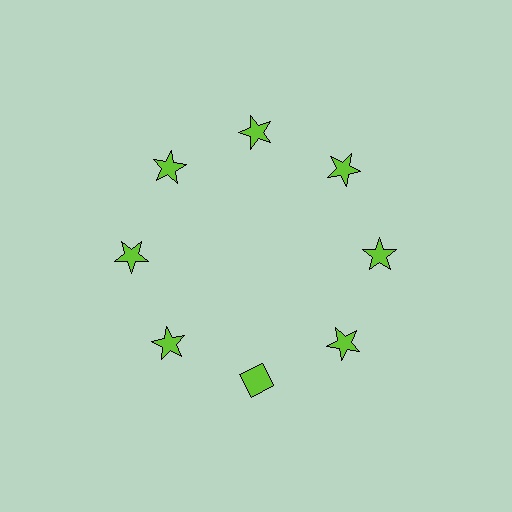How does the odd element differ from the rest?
It has a different shape: diamond instead of star.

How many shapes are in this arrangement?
There are 8 shapes arranged in a ring pattern.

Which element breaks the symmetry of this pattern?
The lime diamond at roughly the 6 o'clock position breaks the symmetry. All other shapes are lime stars.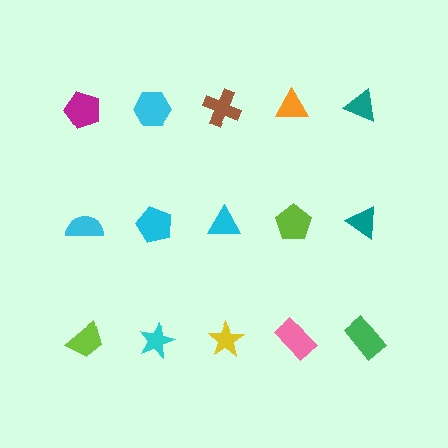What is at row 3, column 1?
A lime trapezoid.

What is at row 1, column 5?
A teal triangle.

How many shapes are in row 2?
5 shapes.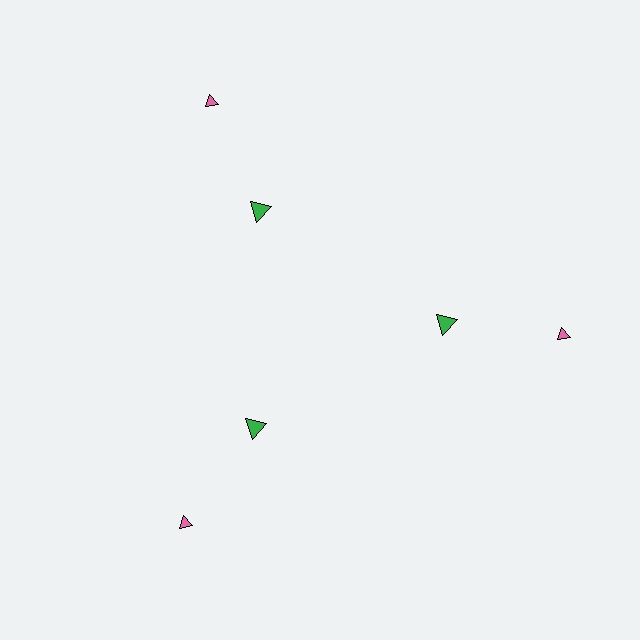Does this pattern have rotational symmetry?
Yes, this pattern has 3-fold rotational symmetry. It looks the same after rotating 120 degrees around the center.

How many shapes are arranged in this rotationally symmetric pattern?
There are 6 shapes, arranged in 3 groups of 2.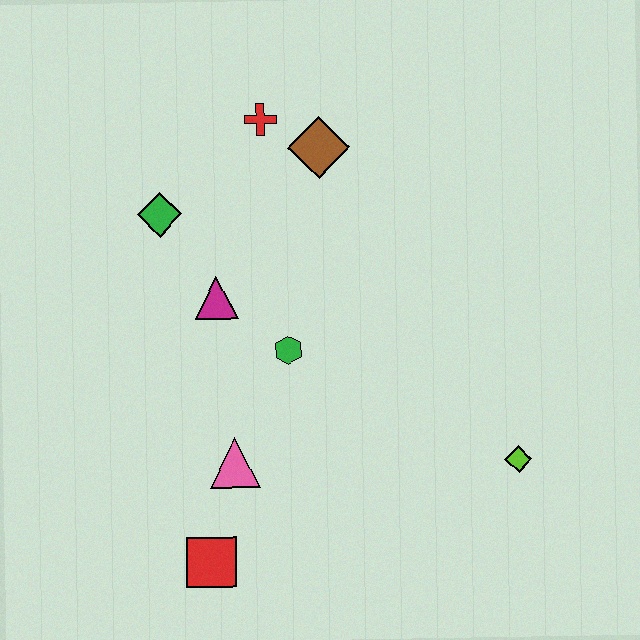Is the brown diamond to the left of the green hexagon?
No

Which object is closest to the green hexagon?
The magenta triangle is closest to the green hexagon.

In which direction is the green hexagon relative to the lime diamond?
The green hexagon is to the left of the lime diamond.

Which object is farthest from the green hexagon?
The lime diamond is farthest from the green hexagon.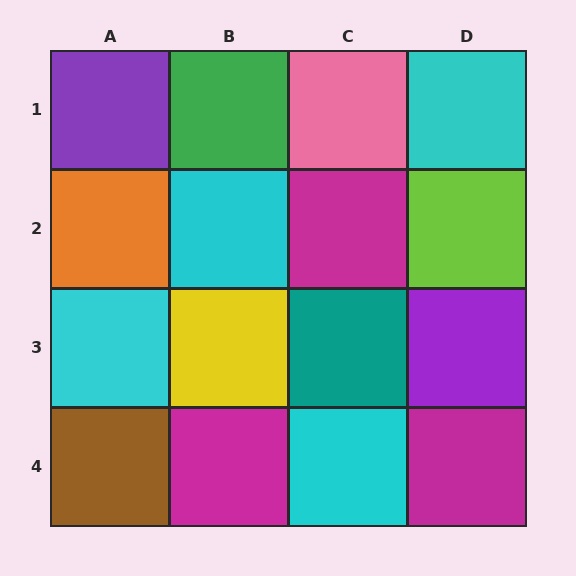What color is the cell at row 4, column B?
Magenta.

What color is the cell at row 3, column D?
Purple.